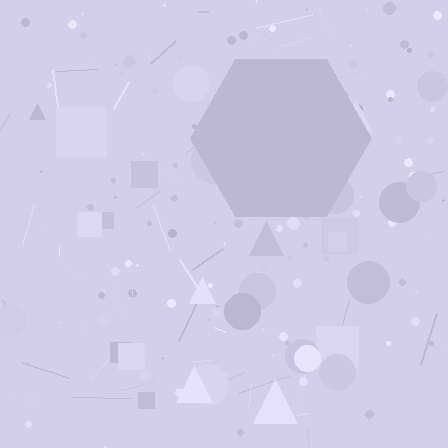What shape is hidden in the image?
A hexagon is hidden in the image.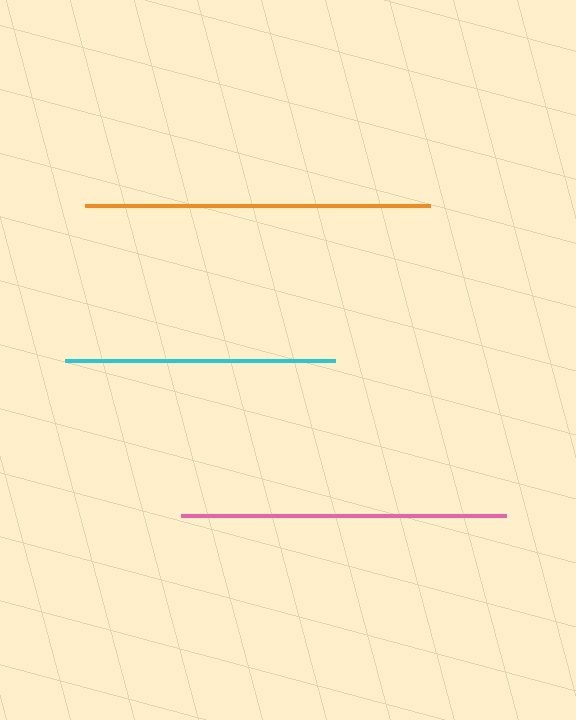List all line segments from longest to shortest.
From longest to shortest: orange, pink, cyan.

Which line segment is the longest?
The orange line is the longest at approximately 345 pixels.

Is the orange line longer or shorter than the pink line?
The orange line is longer than the pink line.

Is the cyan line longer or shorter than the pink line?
The pink line is longer than the cyan line.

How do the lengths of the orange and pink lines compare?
The orange and pink lines are approximately the same length.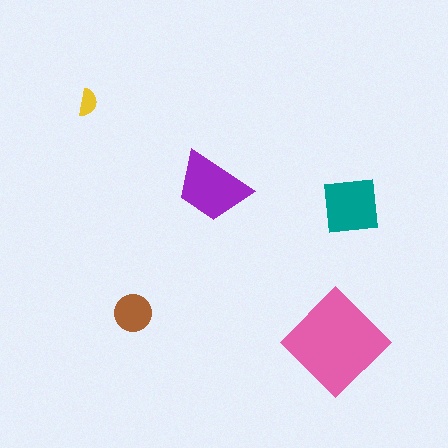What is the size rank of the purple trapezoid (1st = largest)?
2nd.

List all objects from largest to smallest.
The pink diamond, the purple trapezoid, the teal square, the brown circle, the yellow semicircle.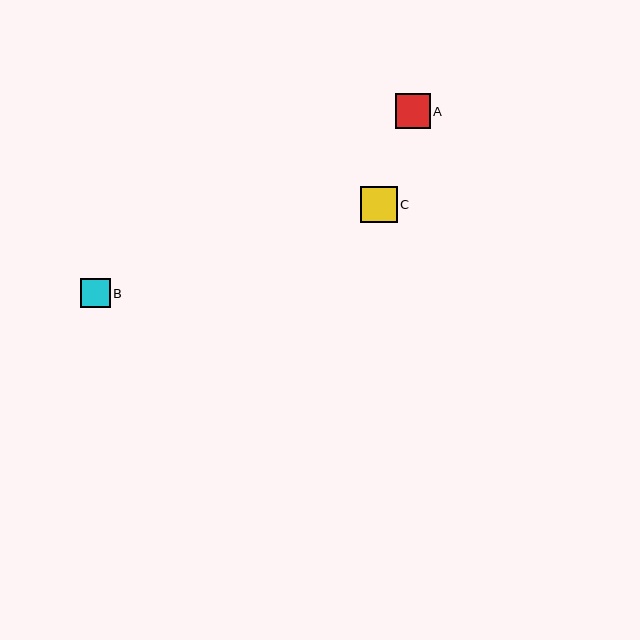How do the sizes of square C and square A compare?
Square C and square A are approximately the same size.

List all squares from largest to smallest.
From largest to smallest: C, A, B.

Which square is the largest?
Square C is the largest with a size of approximately 36 pixels.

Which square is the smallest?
Square B is the smallest with a size of approximately 29 pixels.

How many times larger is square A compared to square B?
Square A is approximately 1.2 times the size of square B.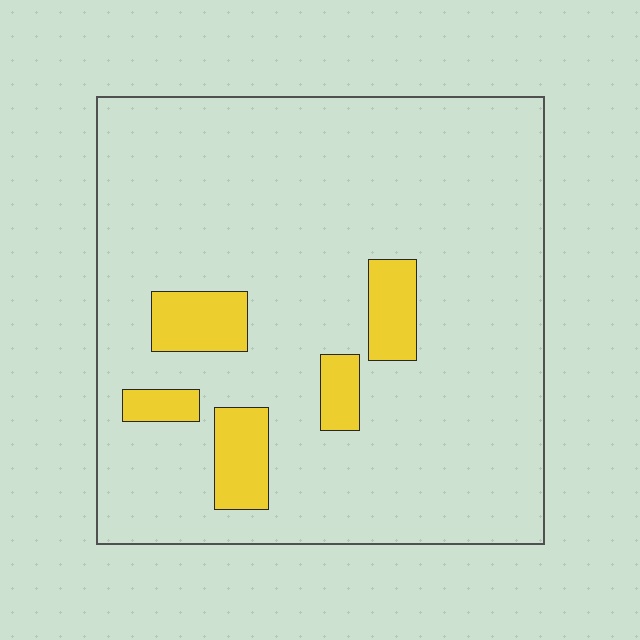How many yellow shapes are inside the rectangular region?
5.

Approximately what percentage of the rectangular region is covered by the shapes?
Approximately 10%.